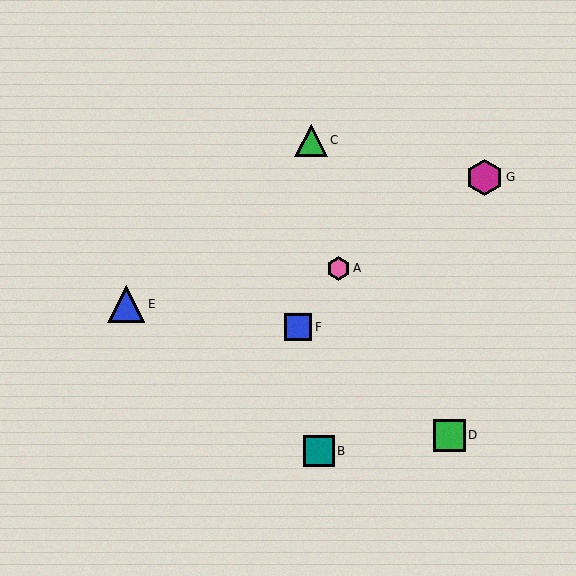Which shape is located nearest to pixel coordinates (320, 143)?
The green triangle (labeled C) at (311, 140) is nearest to that location.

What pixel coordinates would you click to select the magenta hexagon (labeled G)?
Click at (484, 177) to select the magenta hexagon G.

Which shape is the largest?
The blue triangle (labeled E) is the largest.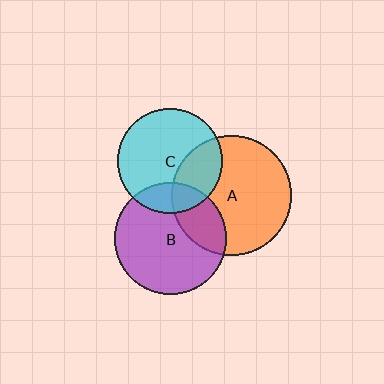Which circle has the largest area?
Circle A (orange).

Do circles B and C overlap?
Yes.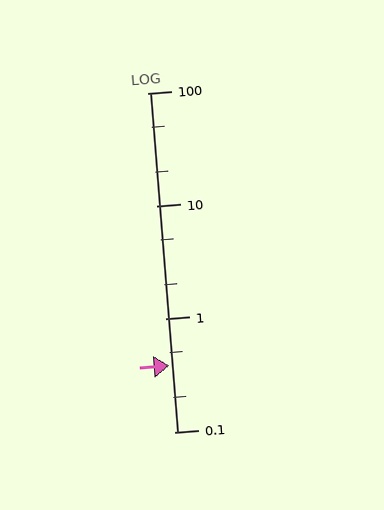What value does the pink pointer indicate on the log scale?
The pointer indicates approximately 0.39.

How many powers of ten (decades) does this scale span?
The scale spans 3 decades, from 0.1 to 100.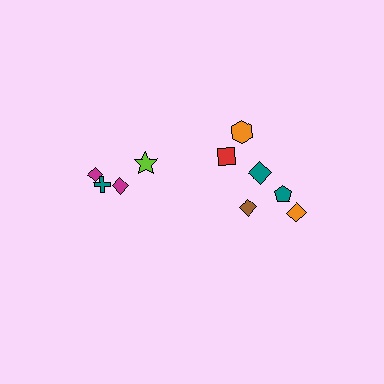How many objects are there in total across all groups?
There are 10 objects.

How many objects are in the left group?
There are 4 objects.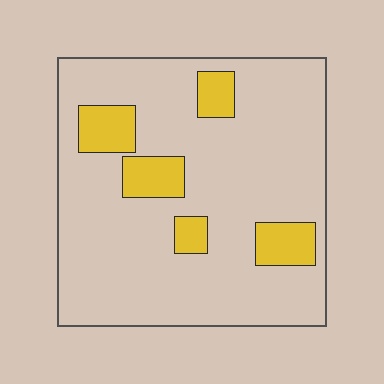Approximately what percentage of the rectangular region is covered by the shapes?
Approximately 15%.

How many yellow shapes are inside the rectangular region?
5.